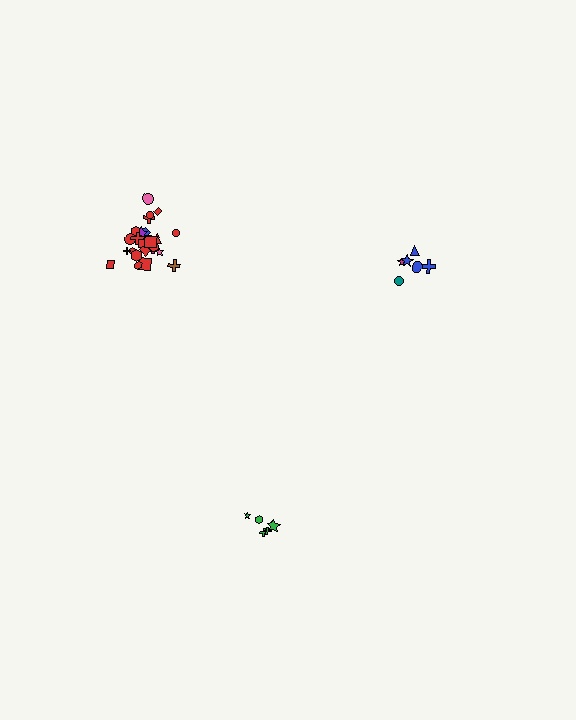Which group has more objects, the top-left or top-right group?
The top-left group.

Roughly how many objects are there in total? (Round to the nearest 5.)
Roughly 35 objects in total.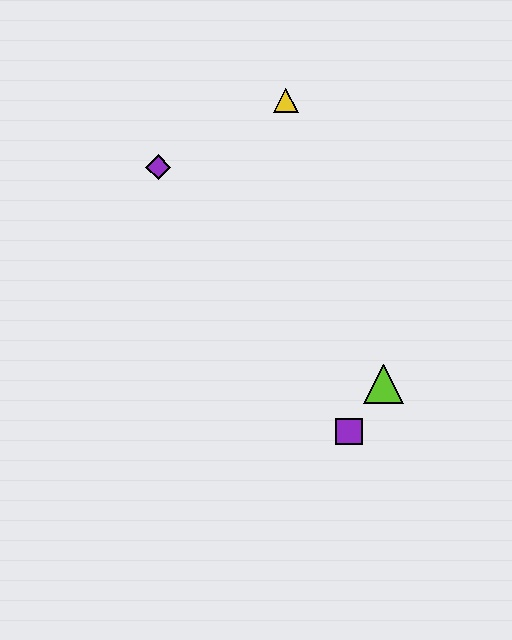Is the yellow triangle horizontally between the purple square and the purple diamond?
Yes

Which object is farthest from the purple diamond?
The purple square is farthest from the purple diamond.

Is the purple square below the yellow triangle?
Yes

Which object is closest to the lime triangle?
The purple square is closest to the lime triangle.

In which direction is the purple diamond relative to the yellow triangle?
The purple diamond is to the left of the yellow triangle.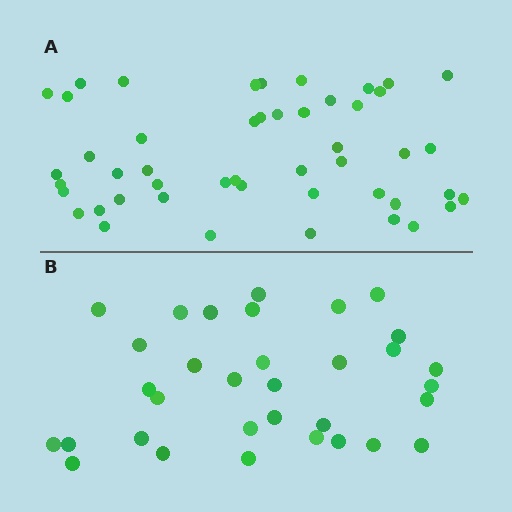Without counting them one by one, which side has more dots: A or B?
Region A (the top region) has more dots.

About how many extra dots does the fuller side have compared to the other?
Region A has approximately 15 more dots than region B.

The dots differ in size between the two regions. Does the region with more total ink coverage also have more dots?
No. Region B has more total ink coverage because its dots are larger, but region A actually contains more individual dots. Total area can be misleading — the number of items is what matters here.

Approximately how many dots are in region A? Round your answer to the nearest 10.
About 50 dots. (The exact count is 48, which rounds to 50.)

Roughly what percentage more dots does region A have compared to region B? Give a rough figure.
About 45% more.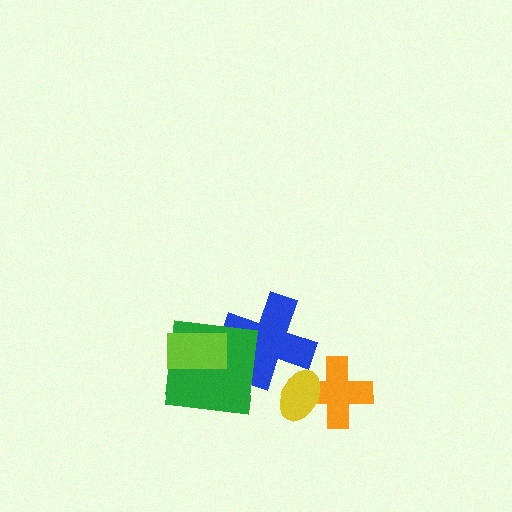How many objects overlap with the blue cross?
2 objects overlap with the blue cross.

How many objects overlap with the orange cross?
1 object overlaps with the orange cross.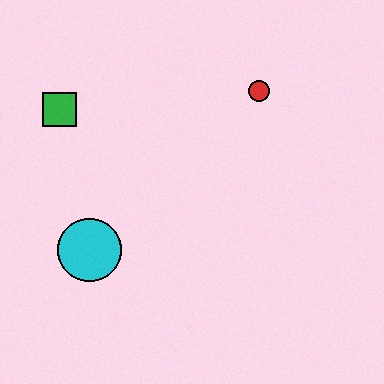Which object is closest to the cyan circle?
The green square is closest to the cyan circle.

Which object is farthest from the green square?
The red circle is farthest from the green square.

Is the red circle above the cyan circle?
Yes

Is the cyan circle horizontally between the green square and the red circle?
Yes